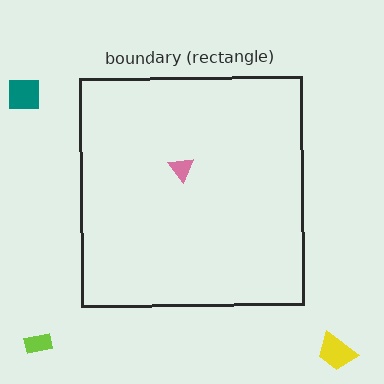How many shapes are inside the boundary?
1 inside, 3 outside.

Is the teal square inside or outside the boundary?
Outside.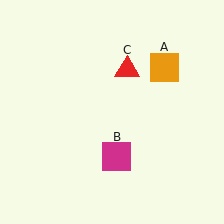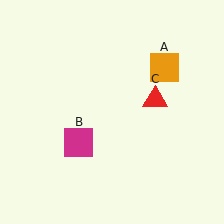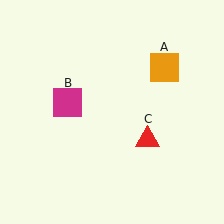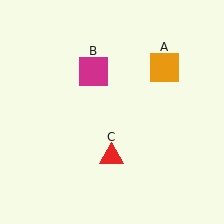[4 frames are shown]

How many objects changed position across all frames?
2 objects changed position: magenta square (object B), red triangle (object C).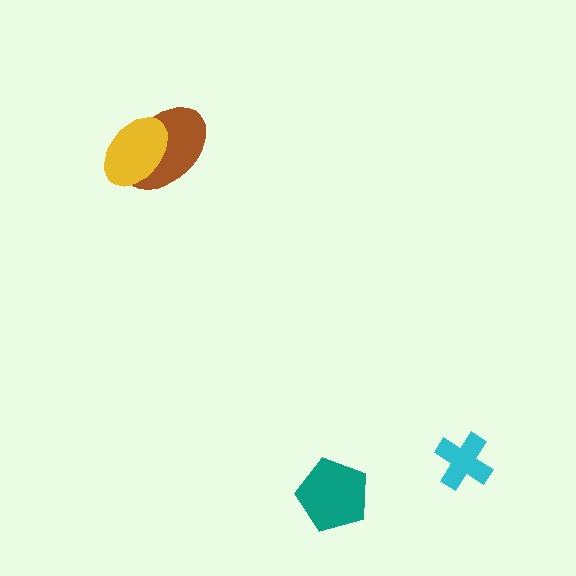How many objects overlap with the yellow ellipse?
1 object overlaps with the yellow ellipse.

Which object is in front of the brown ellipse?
The yellow ellipse is in front of the brown ellipse.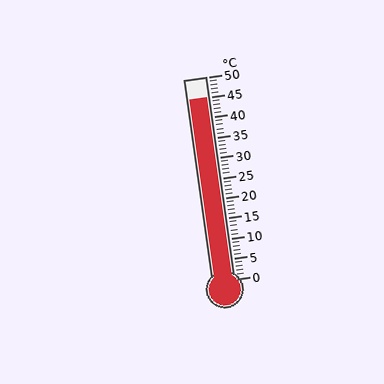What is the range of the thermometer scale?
The thermometer scale ranges from 0°C to 50°C.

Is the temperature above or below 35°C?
The temperature is above 35°C.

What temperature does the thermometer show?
The thermometer shows approximately 45°C.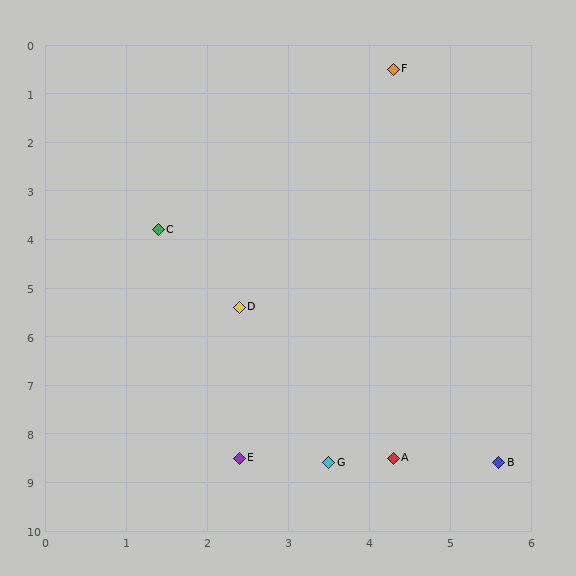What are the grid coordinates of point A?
Point A is at approximately (4.3, 8.5).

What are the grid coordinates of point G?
Point G is at approximately (3.5, 8.6).